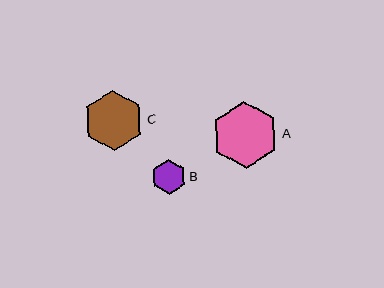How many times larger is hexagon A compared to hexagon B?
Hexagon A is approximately 1.9 times the size of hexagon B.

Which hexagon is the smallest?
Hexagon B is the smallest with a size of approximately 35 pixels.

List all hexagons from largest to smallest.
From largest to smallest: A, C, B.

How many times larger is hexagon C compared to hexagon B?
Hexagon C is approximately 1.7 times the size of hexagon B.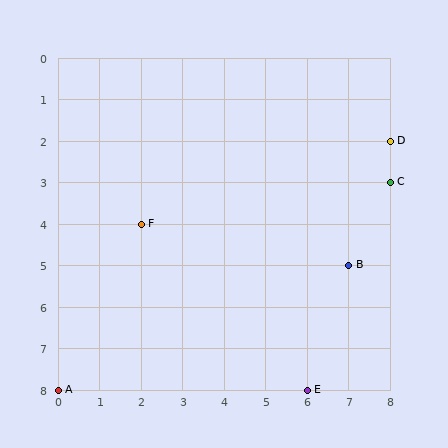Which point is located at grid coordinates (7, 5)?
Point B is at (7, 5).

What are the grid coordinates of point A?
Point A is at grid coordinates (0, 8).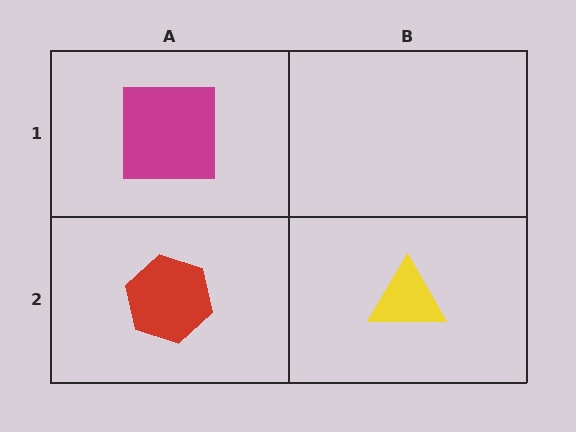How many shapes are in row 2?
2 shapes.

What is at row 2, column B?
A yellow triangle.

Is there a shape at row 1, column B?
No, that cell is empty.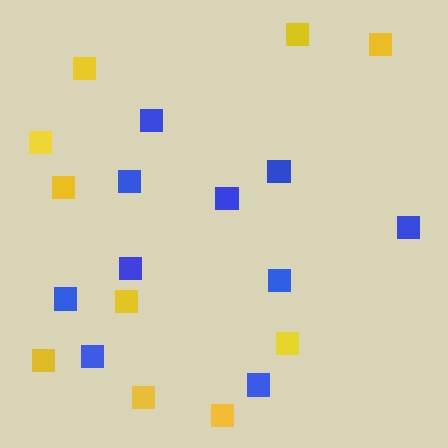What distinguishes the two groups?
There are 2 groups: one group of yellow squares (10) and one group of blue squares (10).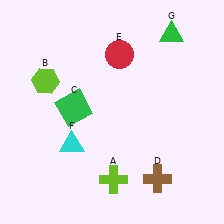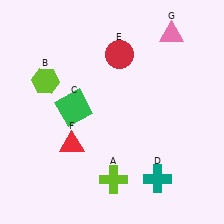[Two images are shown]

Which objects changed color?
D changed from brown to teal. F changed from cyan to red. G changed from green to pink.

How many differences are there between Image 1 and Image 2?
There are 3 differences between the two images.